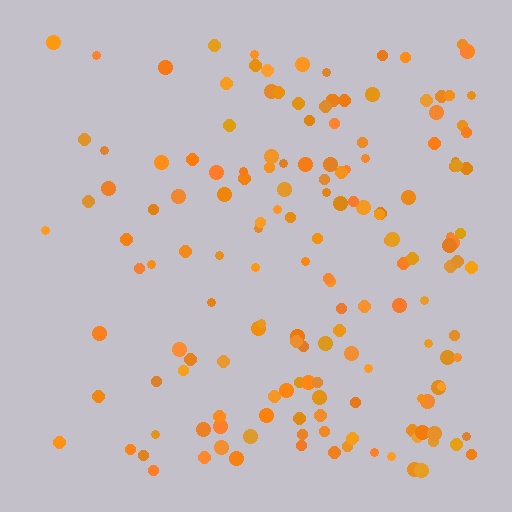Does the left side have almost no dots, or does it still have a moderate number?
Still a moderate number, just noticeably fewer than the right.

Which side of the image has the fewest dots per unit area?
The left.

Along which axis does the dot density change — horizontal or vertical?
Horizontal.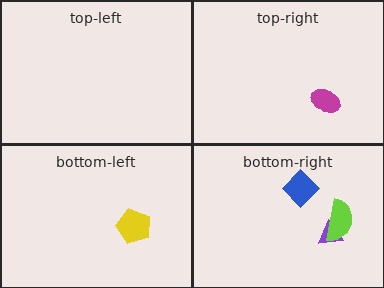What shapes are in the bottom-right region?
The purple triangle, the blue diamond, the lime semicircle.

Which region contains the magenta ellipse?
The top-right region.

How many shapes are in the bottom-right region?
3.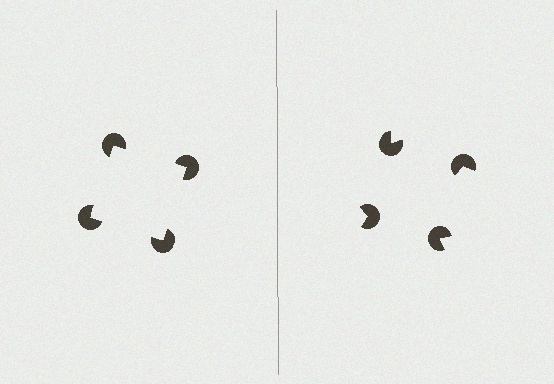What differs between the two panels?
The pac-man discs are positioned identically on both sides; only the wedge orientations differ. On the left they align to a square; on the right they are misaligned.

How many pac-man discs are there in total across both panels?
8 — 4 on each side.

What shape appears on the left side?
An illusory square.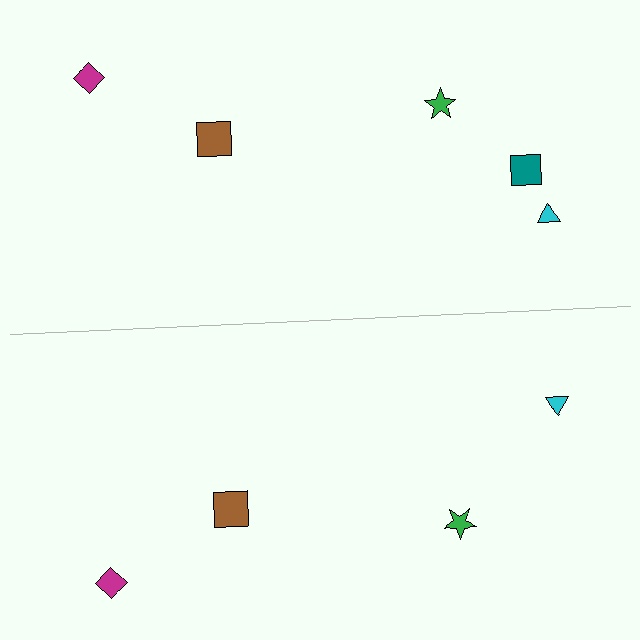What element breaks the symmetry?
A teal square is missing from the bottom side.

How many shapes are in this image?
There are 9 shapes in this image.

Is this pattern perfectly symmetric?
No, the pattern is not perfectly symmetric. A teal square is missing from the bottom side.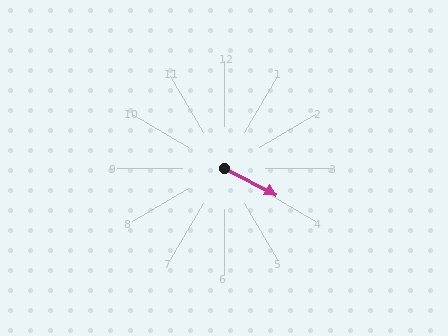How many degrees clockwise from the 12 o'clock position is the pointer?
Approximately 117 degrees.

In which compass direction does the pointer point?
Southeast.